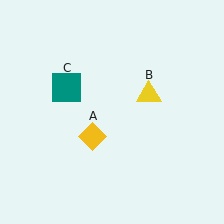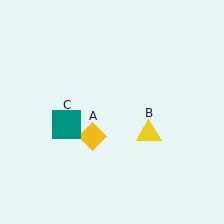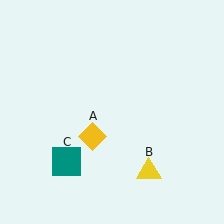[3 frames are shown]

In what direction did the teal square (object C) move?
The teal square (object C) moved down.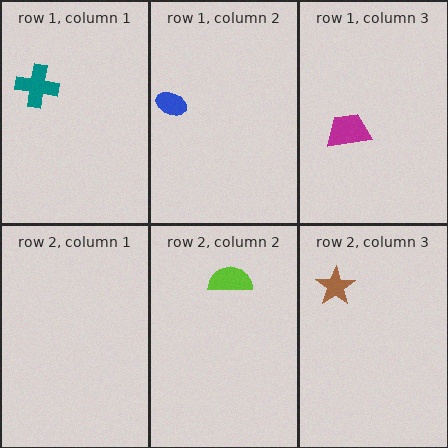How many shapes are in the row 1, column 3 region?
1.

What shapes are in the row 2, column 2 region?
The lime semicircle.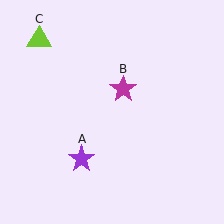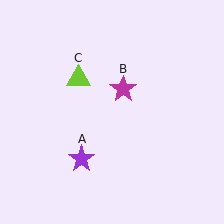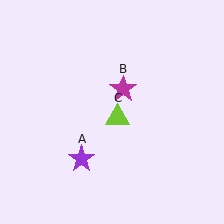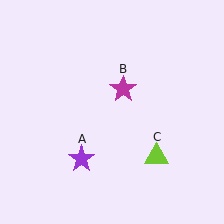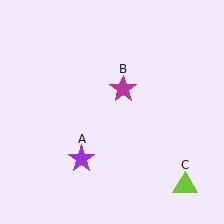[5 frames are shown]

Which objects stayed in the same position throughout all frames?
Purple star (object A) and magenta star (object B) remained stationary.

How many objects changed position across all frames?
1 object changed position: lime triangle (object C).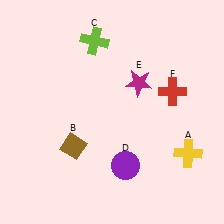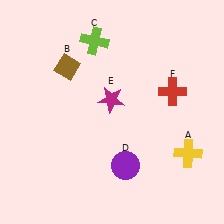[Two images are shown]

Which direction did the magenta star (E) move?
The magenta star (E) moved left.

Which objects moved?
The objects that moved are: the brown diamond (B), the magenta star (E).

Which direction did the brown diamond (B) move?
The brown diamond (B) moved up.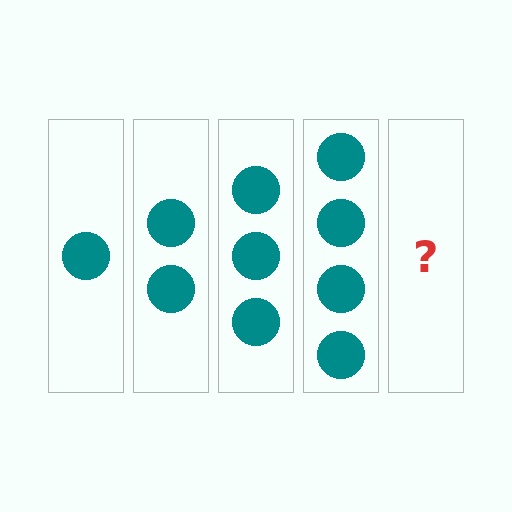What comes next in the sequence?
The next element should be 5 circles.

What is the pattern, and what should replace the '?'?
The pattern is that each step adds one more circle. The '?' should be 5 circles.